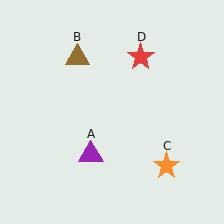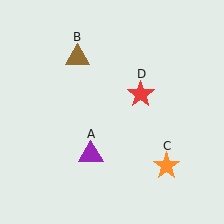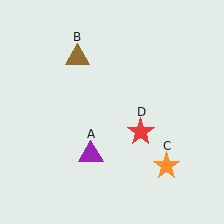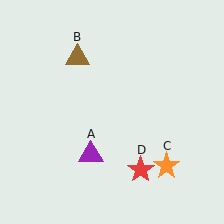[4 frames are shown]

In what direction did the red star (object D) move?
The red star (object D) moved down.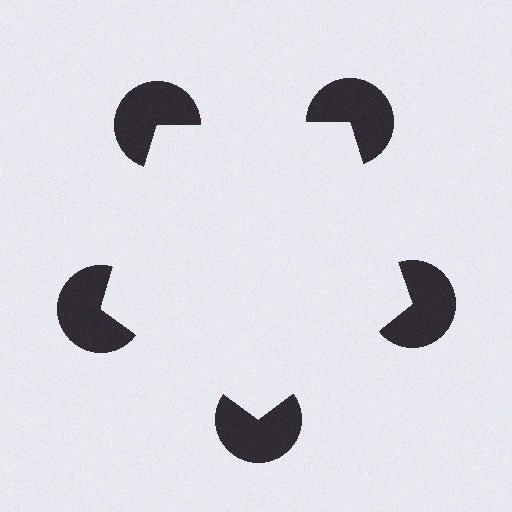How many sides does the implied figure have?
5 sides.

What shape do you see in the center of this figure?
An illusory pentagon — its edges are inferred from the aligned wedge cuts in the pac-man discs, not physically drawn.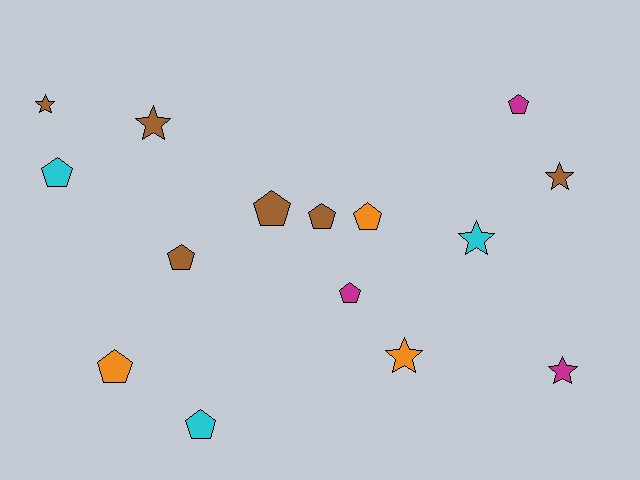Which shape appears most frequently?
Pentagon, with 9 objects.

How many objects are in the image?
There are 15 objects.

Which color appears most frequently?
Brown, with 6 objects.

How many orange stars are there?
There is 1 orange star.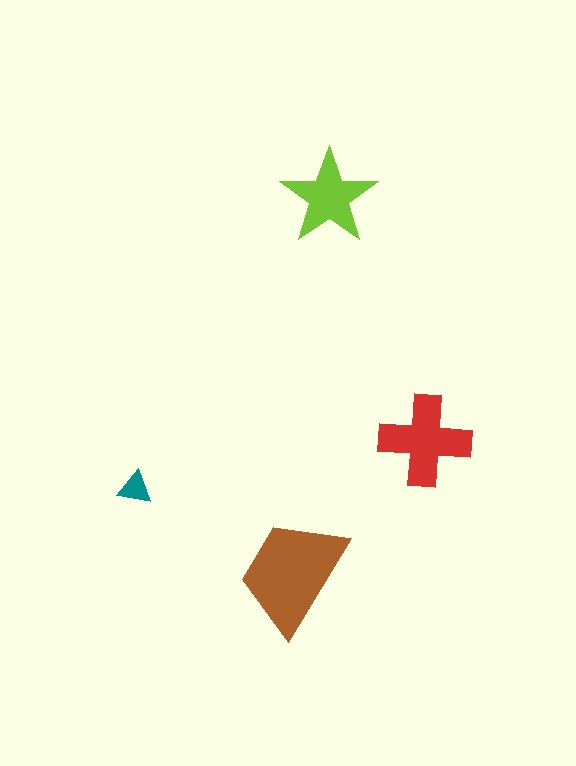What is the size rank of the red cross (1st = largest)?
2nd.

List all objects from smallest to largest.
The teal triangle, the lime star, the red cross, the brown trapezoid.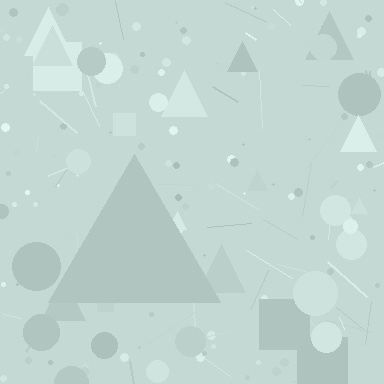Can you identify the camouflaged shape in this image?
The camouflaged shape is a triangle.